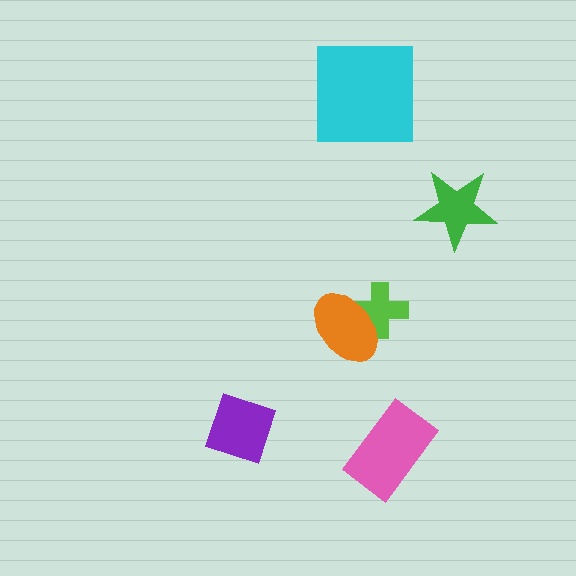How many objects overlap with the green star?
0 objects overlap with the green star.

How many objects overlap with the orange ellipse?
1 object overlaps with the orange ellipse.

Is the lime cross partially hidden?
Yes, it is partially covered by another shape.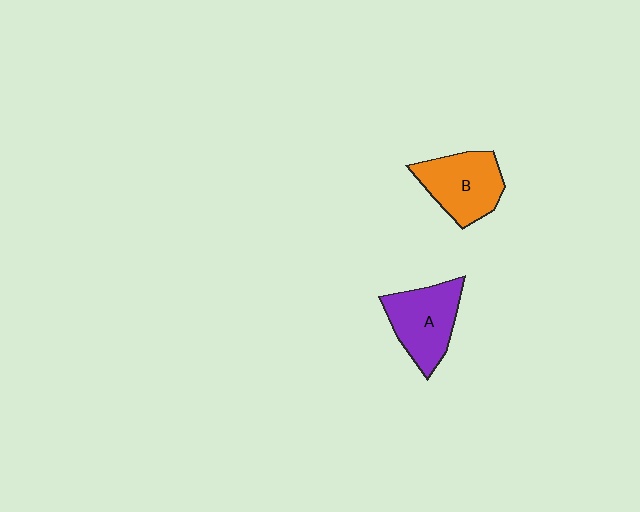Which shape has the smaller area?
Shape B (orange).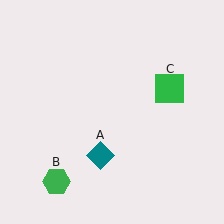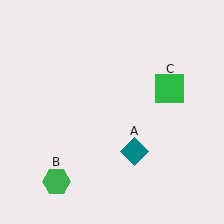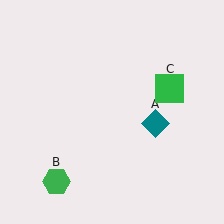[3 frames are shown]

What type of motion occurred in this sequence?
The teal diamond (object A) rotated counterclockwise around the center of the scene.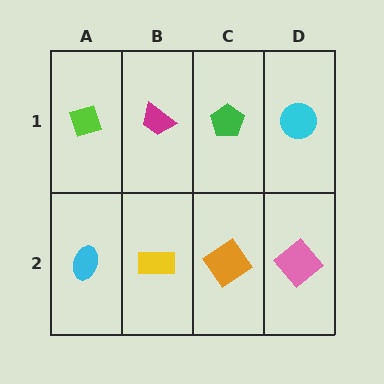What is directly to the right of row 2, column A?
A yellow rectangle.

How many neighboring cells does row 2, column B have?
3.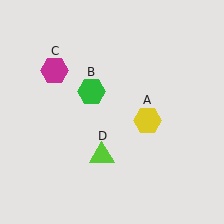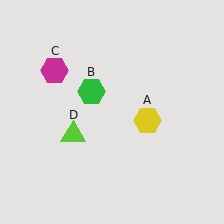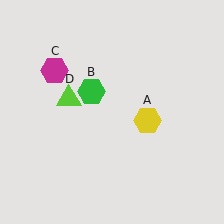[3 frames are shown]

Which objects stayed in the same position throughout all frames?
Yellow hexagon (object A) and green hexagon (object B) and magenta hexagon (object C) remained stationary.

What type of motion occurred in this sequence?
The lime triangle (object D) rotated clockwise around the center of the scene.